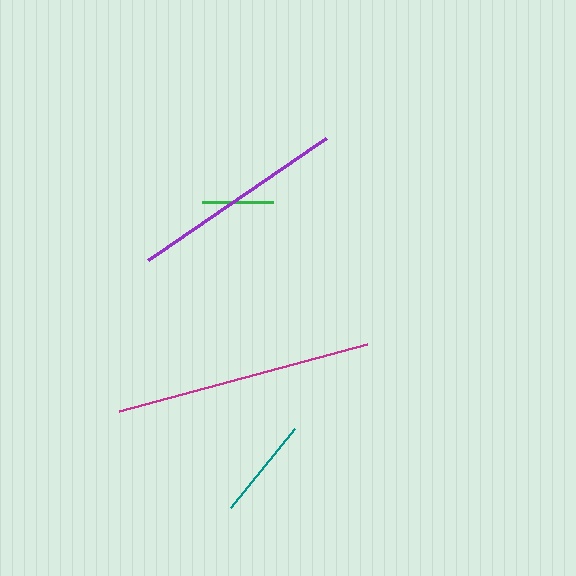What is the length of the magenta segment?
The magenta segment is approximately 257 pixels long.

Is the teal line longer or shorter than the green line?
The teal line is longer than the green line.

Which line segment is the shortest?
The green line is the shortest at approximately 71 pixels.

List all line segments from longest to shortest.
From longest to shortest: magenta, purple, teal, green.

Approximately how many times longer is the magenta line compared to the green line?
The magenta line is approximately 3.6 times the length of the green line.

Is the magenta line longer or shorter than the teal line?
The magenta line is longer than the teal line.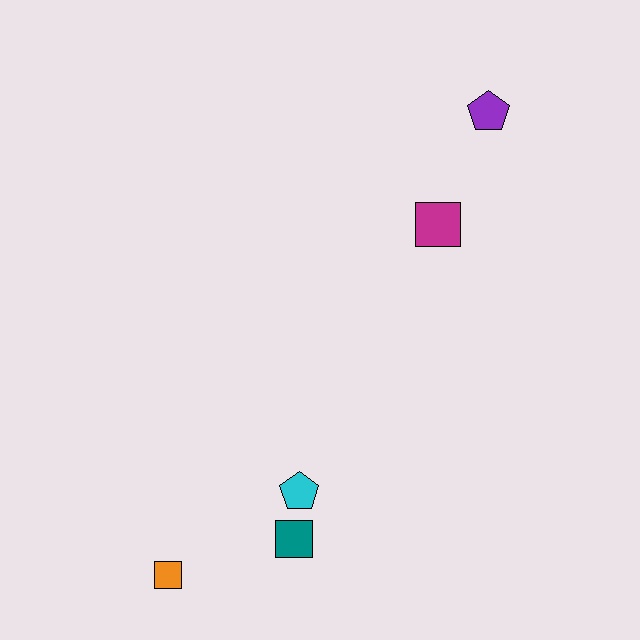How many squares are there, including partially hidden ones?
There are 3 squares.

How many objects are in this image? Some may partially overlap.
There are 5 objects.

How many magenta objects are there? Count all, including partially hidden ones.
There is 1 magenta object.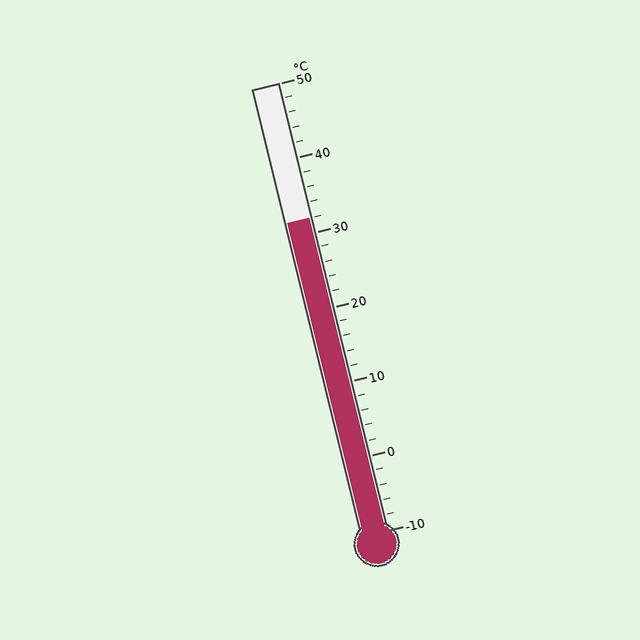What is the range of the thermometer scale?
The thermometer scale ranges from -10°C to 50°C.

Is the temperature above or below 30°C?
The temperature is above 30°C.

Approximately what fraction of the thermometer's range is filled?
The thermometer is filled to approximately 70% of its range.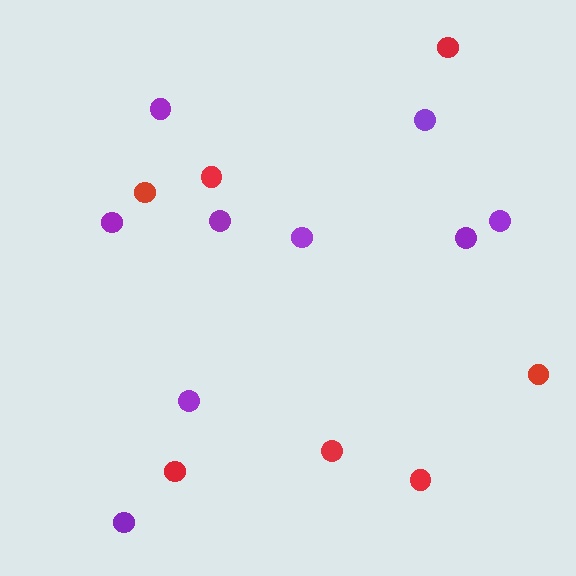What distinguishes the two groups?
There are 2 groups: one group of red circles (7) and one group of purple circles (9).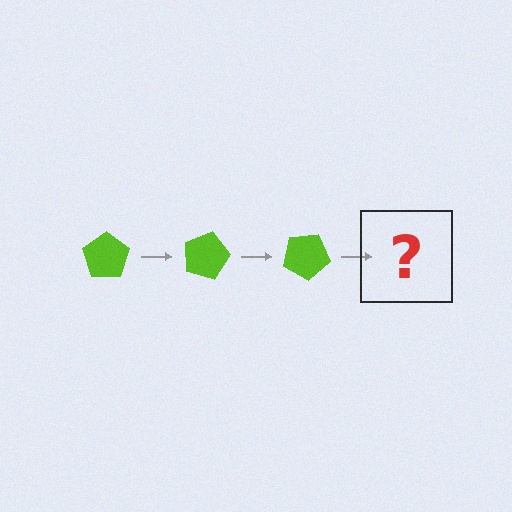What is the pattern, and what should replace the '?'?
The pattern is that the pentagon rotates 15 degrees each step. The '?' should be a lime pentagon rotated 45 degrees.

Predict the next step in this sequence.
The next step is a lime pentagon rotated 45 degrees.